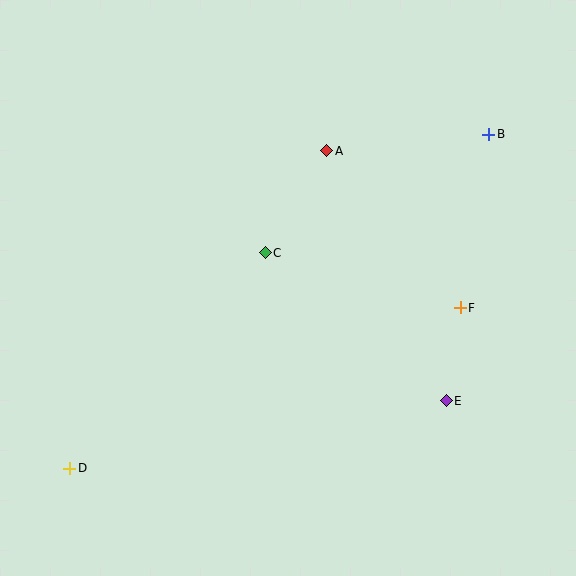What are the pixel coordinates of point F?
Point F is at (460, 308).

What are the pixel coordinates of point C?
Point C is at (265, 253).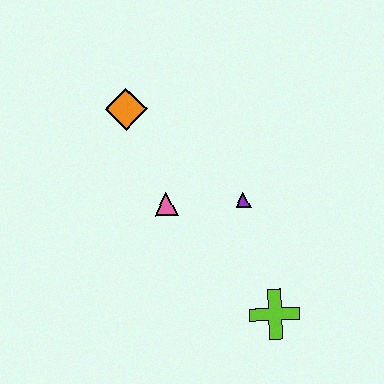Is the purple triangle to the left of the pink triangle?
No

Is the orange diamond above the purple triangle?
Yes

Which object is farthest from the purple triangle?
The orange diamond is farthest from the purple triangle.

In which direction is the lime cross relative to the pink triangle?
The lime cross is below the pink triangle.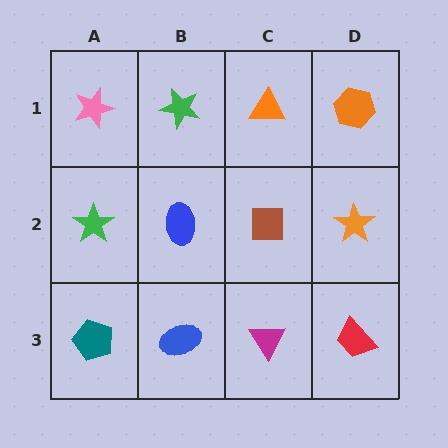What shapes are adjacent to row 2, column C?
An orange triangle (row 1, column C), a magenta triangle (row 3, column C), a blue ellipse (row 2, column B), an orange star (row 2, column D).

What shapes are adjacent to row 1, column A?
A green star (row 2, column A), a green star (row 1, column B).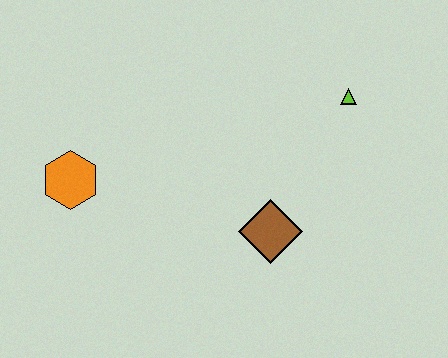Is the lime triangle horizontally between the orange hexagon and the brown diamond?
No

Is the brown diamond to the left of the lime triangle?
Yes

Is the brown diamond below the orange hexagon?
Yes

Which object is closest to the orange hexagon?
The brown diamond is closest to the orange hexagon.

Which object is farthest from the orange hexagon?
The lime triangle is farthest from the orange hexagon.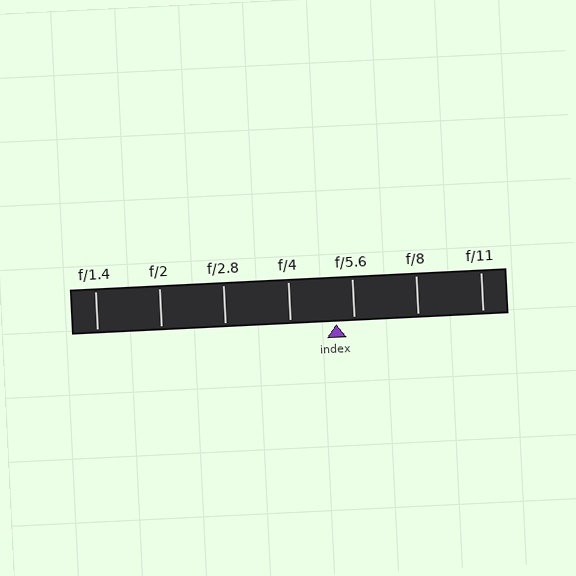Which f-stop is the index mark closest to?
The index mark is closest to f/5.6.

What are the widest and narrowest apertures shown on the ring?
The widest aperture shown is f/1.4 and the narrowest is f/11.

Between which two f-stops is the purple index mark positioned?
The index mark is between f/4 and f/5.6.